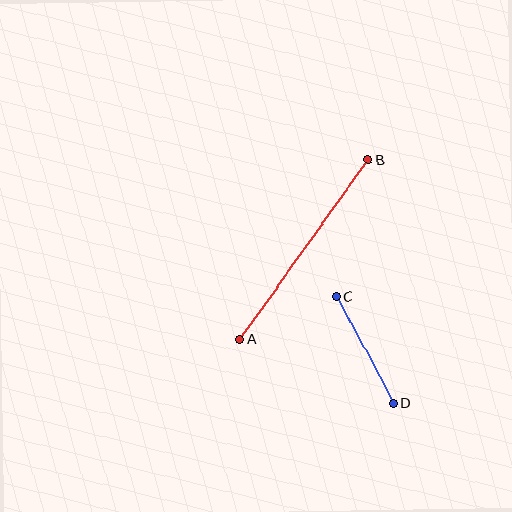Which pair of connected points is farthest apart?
Points A and B are farthest apart.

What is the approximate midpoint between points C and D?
The midpoint is at approximately (365, 350) pixels.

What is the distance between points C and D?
The distance is approximately 121 pixels.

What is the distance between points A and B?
The distance is approximately 221 pixels.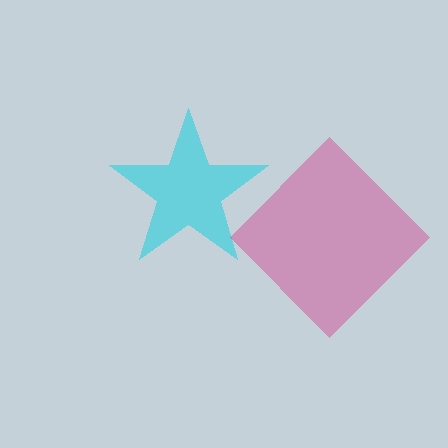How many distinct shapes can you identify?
There are 2 distinct shapes: a cyan star, a magenta diamond.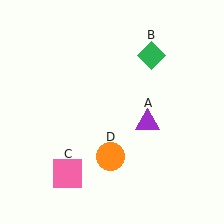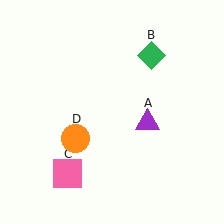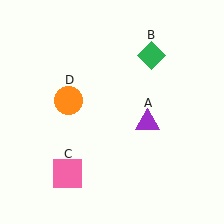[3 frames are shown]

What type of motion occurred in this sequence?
The orange circle (object D) rotated clockwise around the center of the scene.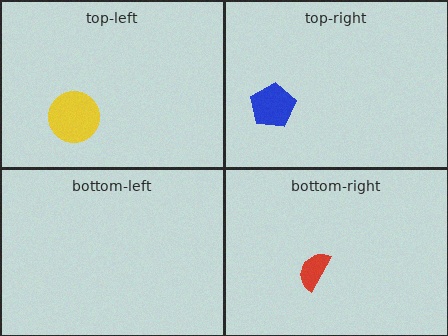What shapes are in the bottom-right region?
The red semicircle.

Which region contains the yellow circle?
The top-left region.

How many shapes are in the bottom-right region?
1.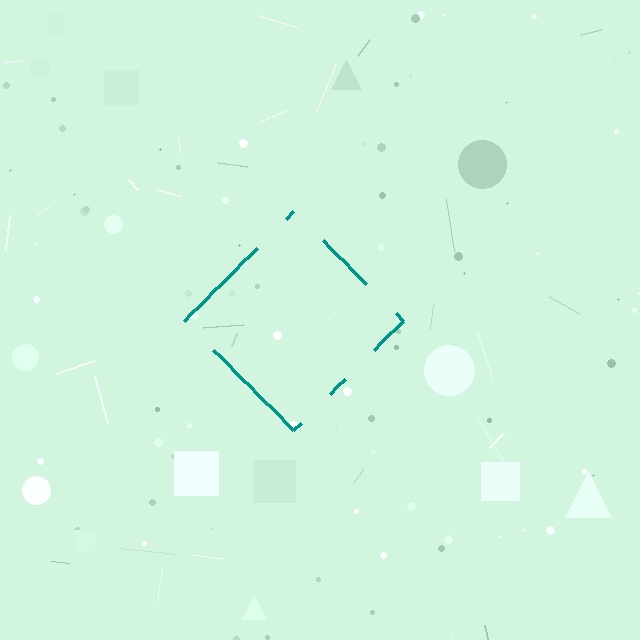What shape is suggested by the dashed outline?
The dashed outline suggests a diamond.